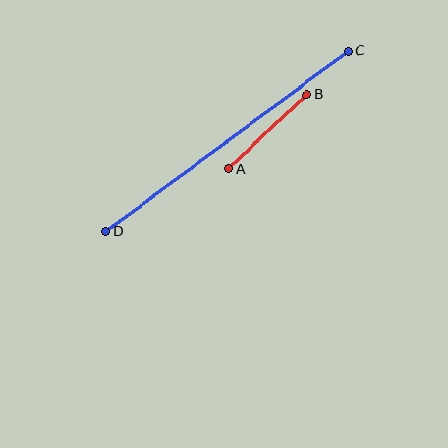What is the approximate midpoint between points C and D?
The midpoint is at approximately (227, 141) pixels.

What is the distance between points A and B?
The distance is approximately 107 pixels.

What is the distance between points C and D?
The distance is approximately 302 pixels.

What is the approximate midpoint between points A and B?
The midpoint is at approximately (267, 132) pixels.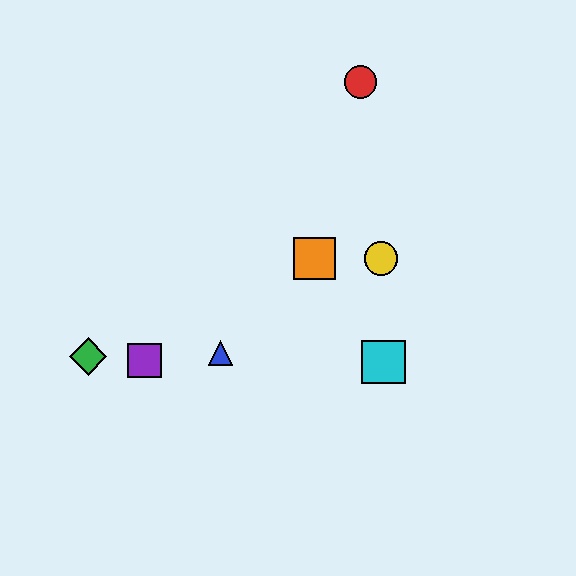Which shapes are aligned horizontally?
The yellow circle, the orange square are aligned horizontally.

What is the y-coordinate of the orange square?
The orange square is at y≈258.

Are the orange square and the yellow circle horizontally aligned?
Yes, both are at y≈258.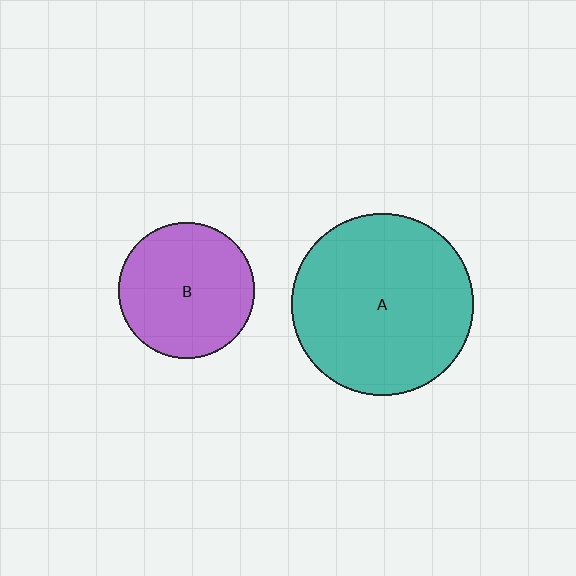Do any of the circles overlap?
No, none of the circles overlap.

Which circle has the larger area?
Circle A (teal).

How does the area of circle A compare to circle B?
Approximately 1.8 times.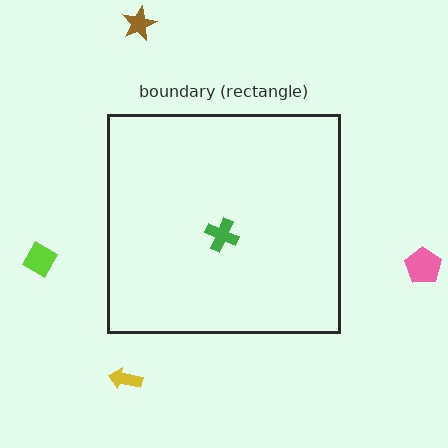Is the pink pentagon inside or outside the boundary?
Outside.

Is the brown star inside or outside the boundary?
Outside.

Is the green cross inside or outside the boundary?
Inside.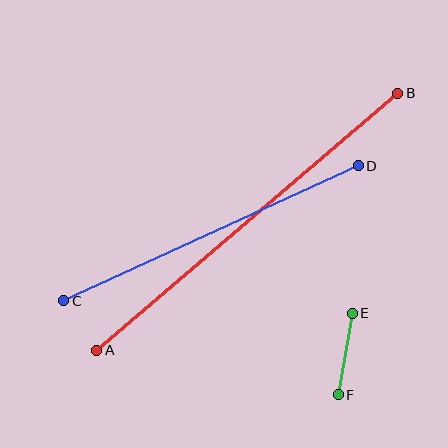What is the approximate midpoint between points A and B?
The midpoint is at approximately (247, 222) pixels.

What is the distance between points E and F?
The distance is approximately 83 pixels.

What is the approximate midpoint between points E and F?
The midpoint is at approximately (345, 354) pixels.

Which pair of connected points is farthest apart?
Points A and B are farthest apart.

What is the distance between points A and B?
The distance is approximately 396 pixels.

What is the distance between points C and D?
The distance is approximately 324 pixels.